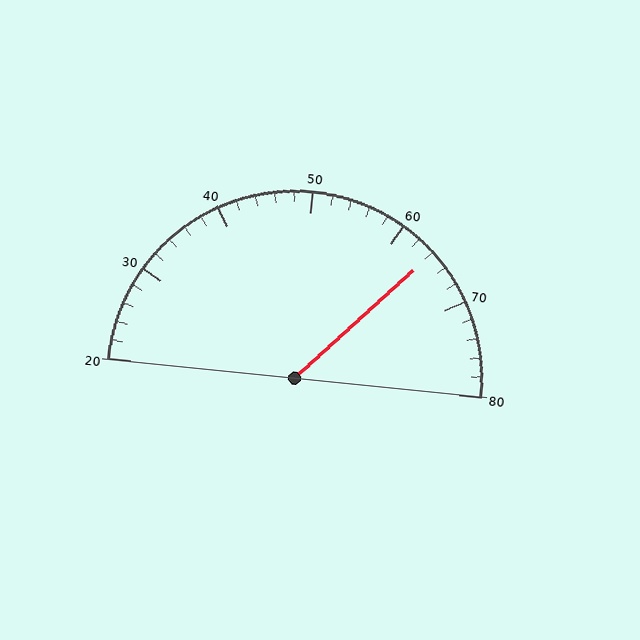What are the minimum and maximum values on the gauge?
The gauge ranges from 20 to 80.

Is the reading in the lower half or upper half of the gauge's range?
The reading is in the upper half of the range (20 to 80).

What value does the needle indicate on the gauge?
The needle indicates approximately 64.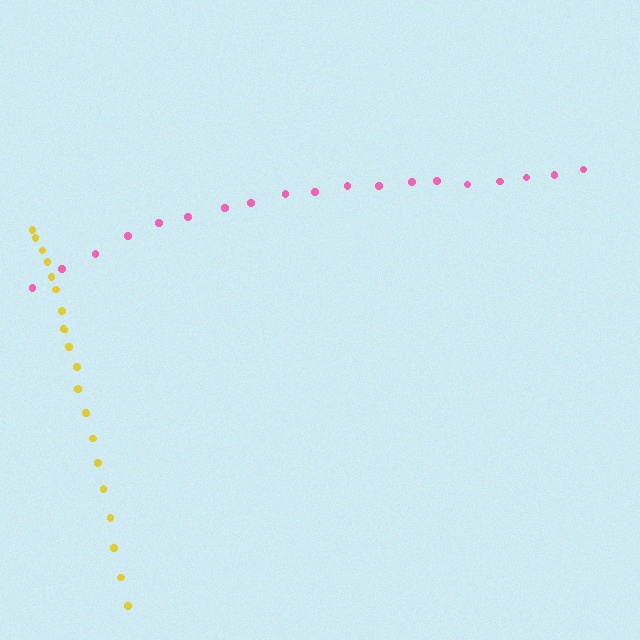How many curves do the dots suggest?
There are 2 distinct paths.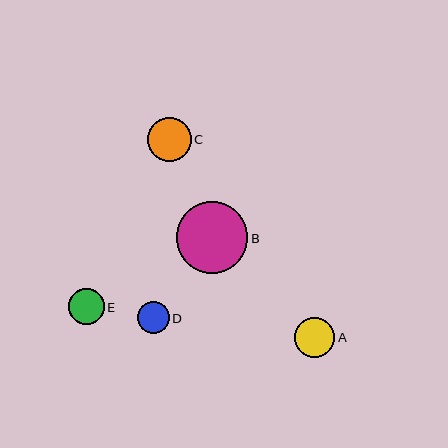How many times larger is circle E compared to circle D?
Circle E is approximately 1.1 times the size of circle D.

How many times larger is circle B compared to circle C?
Circle B is approximately 1.6 times the size of circle C.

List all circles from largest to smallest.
From largest to smallest: B, C, A, E, D.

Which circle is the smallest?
Circle D is the smallest with a size of approximately 32 pixels.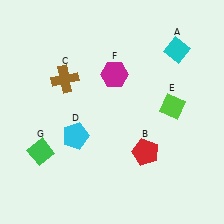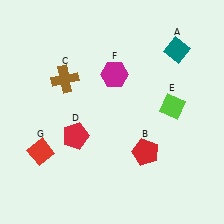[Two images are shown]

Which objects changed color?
A changed from cyan to teal. D changed from cyan to red. G changed from green to red.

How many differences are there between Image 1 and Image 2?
There are 3 differences between the two images.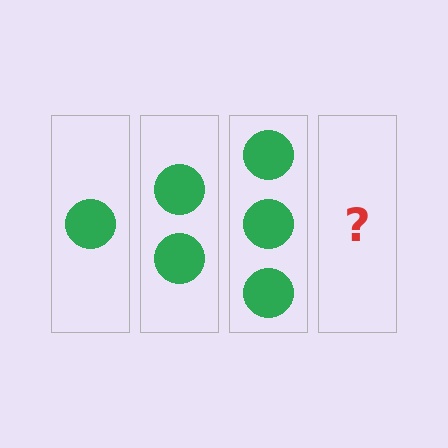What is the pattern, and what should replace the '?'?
The pattern is that each step adds one more circle. The '?' should be 4 circles.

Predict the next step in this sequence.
The next step is 4 circles.